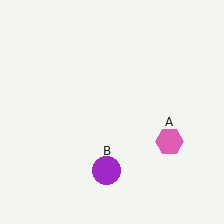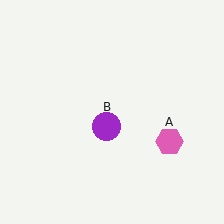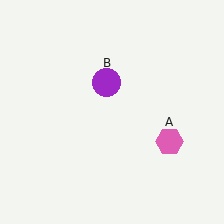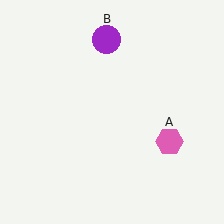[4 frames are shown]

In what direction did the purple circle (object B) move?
The purple circle (object B) moved up.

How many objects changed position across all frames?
1 object changed position: purple circle (object B).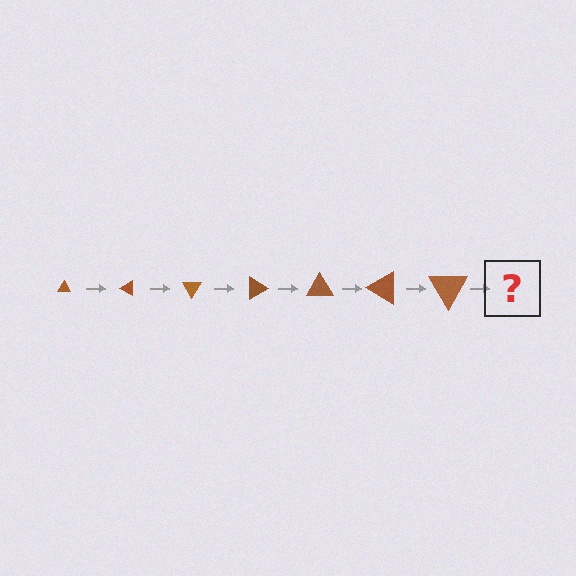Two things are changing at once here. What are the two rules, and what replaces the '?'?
The two rules are that the triangle grows larger each step and it rotates 30 degrees each step. The '?' should be a triangle, larger than the previous one and rotated 210 degrees from the start.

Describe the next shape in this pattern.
It should be a triangle, larger than the previous one and rotated 210 degrees from the start.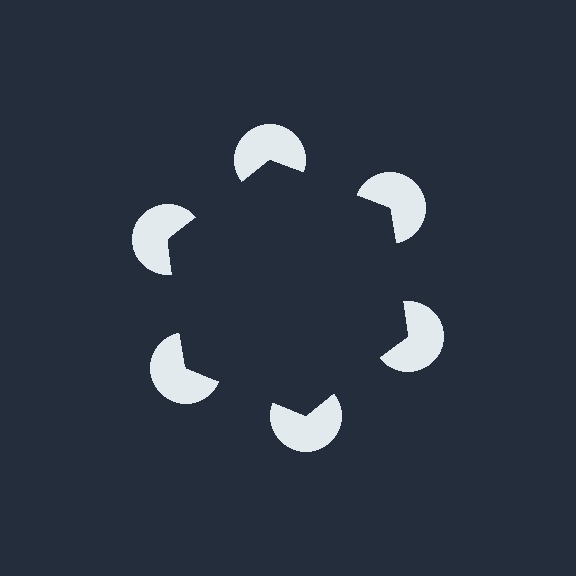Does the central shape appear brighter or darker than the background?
It typically appears slightly darker than the background, even though no actual brightness change is drawn.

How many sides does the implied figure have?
6 sides.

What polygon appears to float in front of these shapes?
An illusory hexagon — its edges are inferred from the aligned wedge cuts in the pac-man discs, not physically drawn.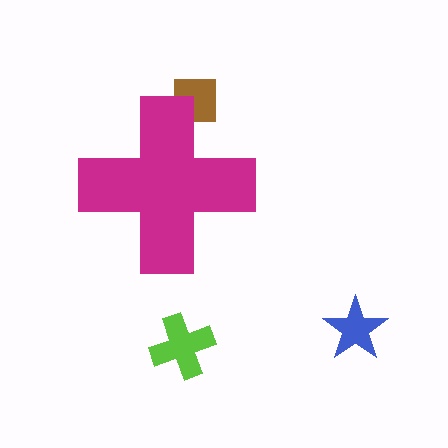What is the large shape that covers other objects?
A magenta cross.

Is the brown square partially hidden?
Yes, the brown square is partially hidden behind the magenta cross.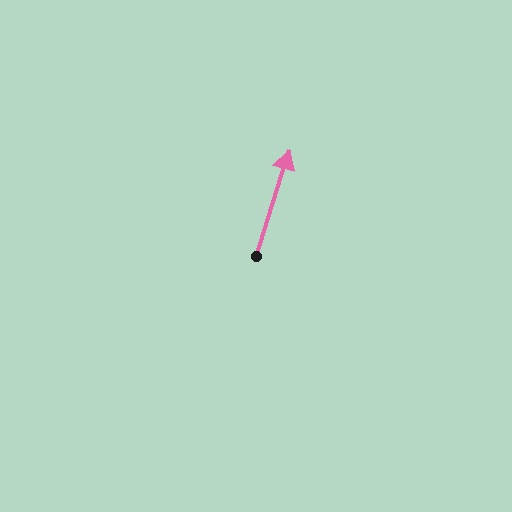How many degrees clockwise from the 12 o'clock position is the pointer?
Approximately 18 degrees.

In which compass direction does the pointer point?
North.